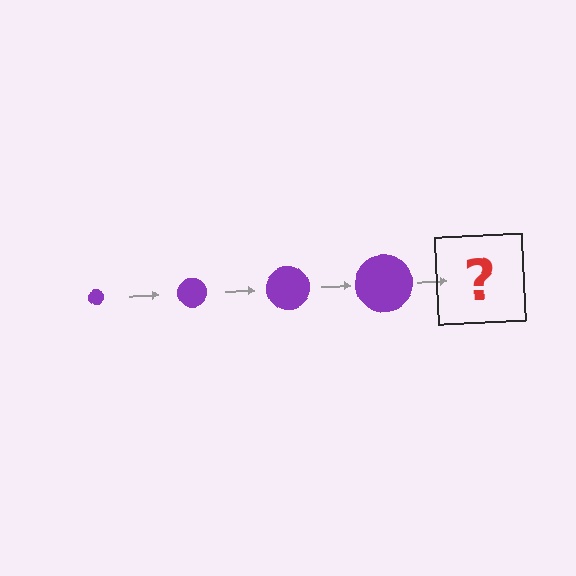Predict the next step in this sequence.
The next step is a purple circle, larger than the previous one.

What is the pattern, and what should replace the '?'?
The pattern is that the circle gets progressively larger each step. The '?' should be a purple circle, larger than the previous one.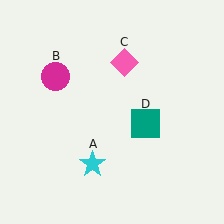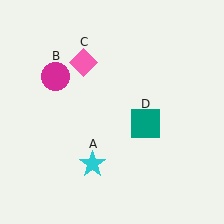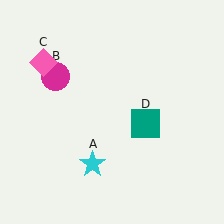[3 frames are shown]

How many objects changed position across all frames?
1 object changed position: pink diamond (object C).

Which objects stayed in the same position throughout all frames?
Cyan star (object A) and magenta circle (object B) and teal square (object D) remained stationary.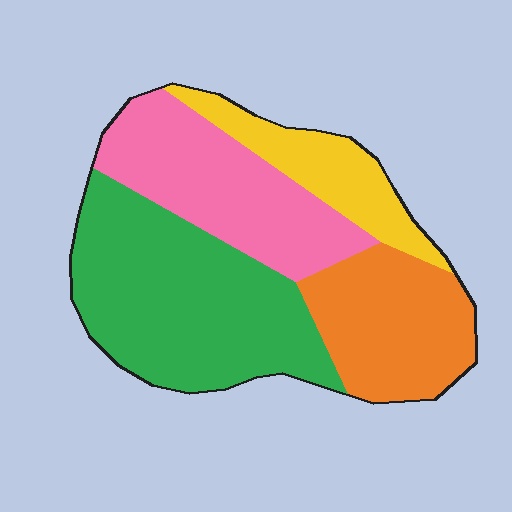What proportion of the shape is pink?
Pink takes up about one quarter (1/4) of the shape.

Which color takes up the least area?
Yellow, at roughly 15%.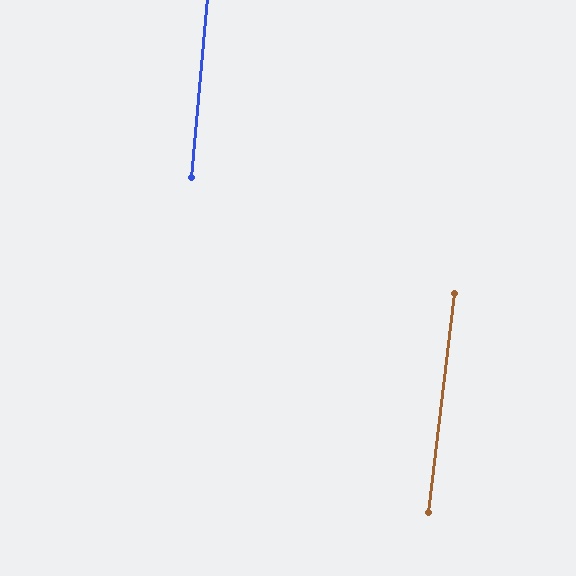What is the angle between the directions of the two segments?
Approximately 2 degrees.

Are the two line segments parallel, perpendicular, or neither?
Parallel — their directions differ by only 1.7°.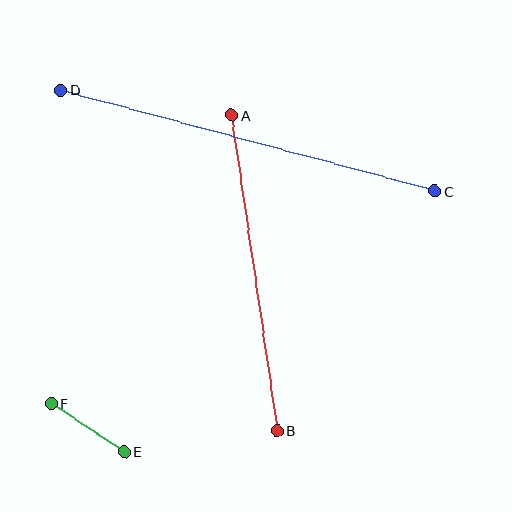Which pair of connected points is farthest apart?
Points C and D are farthest apart.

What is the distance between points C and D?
The distance is approximately 387 pixels.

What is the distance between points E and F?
The distance is approximately 87 pixels.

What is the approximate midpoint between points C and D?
The midpoint is at approximately (248, 141) pixels.